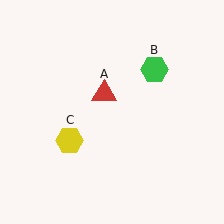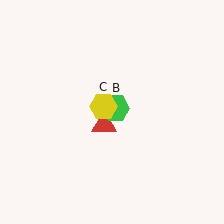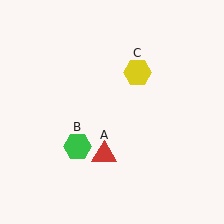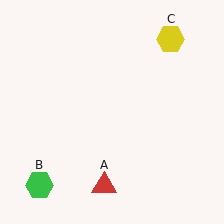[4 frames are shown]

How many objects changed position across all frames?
3 objects changed position: red triangle (object A), green hexagon (object B), yellow hexagon (object C).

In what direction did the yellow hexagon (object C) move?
The yellow hexagon (object C) moved up and to the right.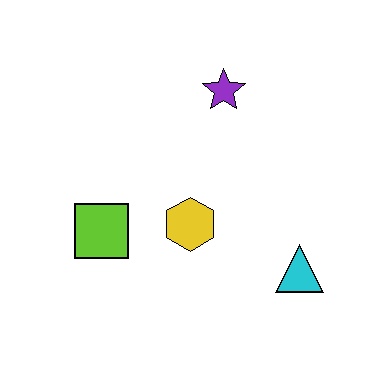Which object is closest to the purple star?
The yellow hexagon is closest to the purple star.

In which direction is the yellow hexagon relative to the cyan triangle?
The yellow hexagon is to the left of the cyan triangle.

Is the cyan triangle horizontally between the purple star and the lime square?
No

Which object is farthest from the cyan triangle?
The lime square is farthest from the cyan triangle.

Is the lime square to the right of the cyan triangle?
No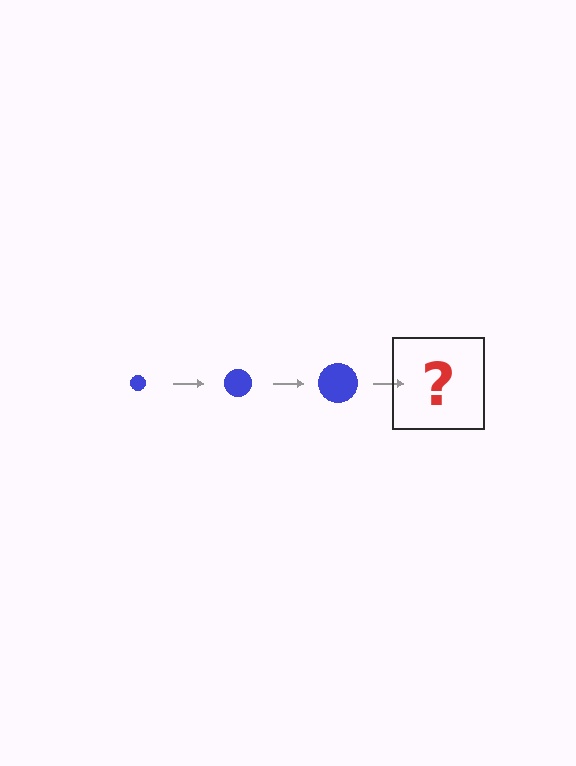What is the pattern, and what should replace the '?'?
The pattern is that the circle gets progressively larger each step. The '?' should be a blue circle, larger than the previous one.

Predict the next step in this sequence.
The next step is a blue circle, larger than the previous one.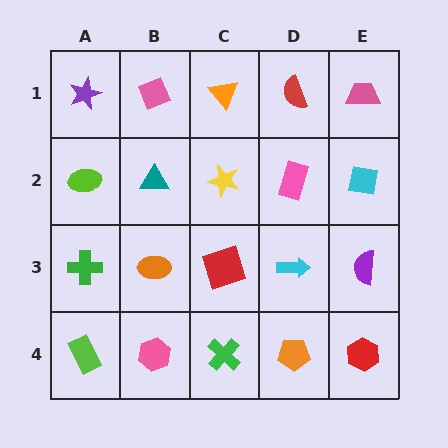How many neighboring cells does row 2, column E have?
3.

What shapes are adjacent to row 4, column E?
A purple semicircle (row 3, column E), an orange pentagon (row 4, column D).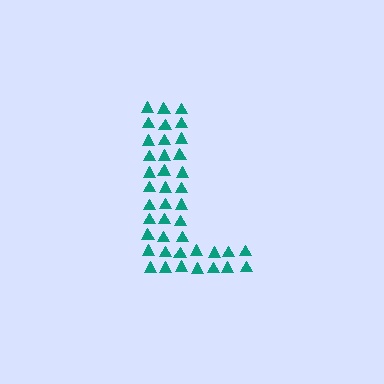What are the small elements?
The small elements are triangles.